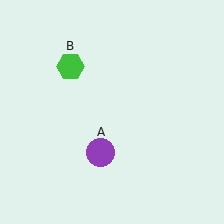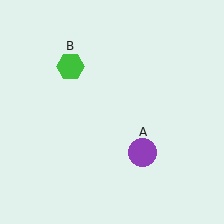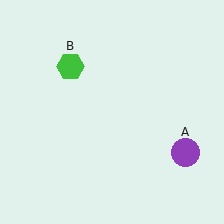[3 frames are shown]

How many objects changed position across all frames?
1 object changed position: purple circle (object A).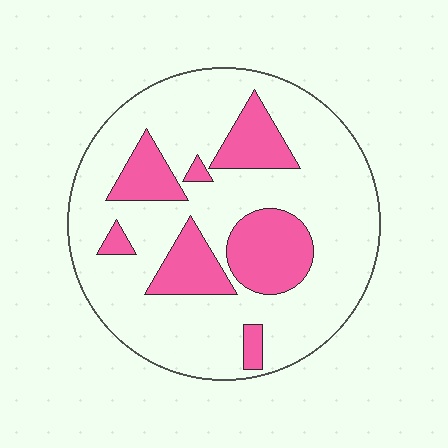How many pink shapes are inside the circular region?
7.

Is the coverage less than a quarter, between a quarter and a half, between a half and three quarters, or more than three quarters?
Less than a quarter.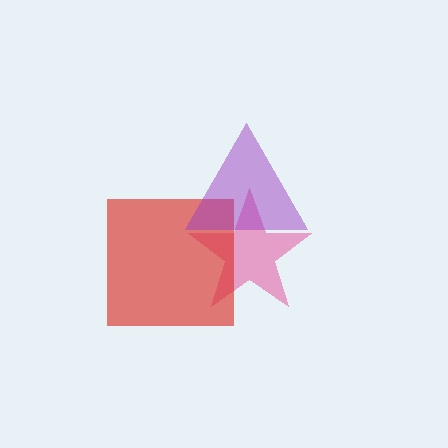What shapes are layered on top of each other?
The layered shapes are: a pink star, a red square, a purple triangle.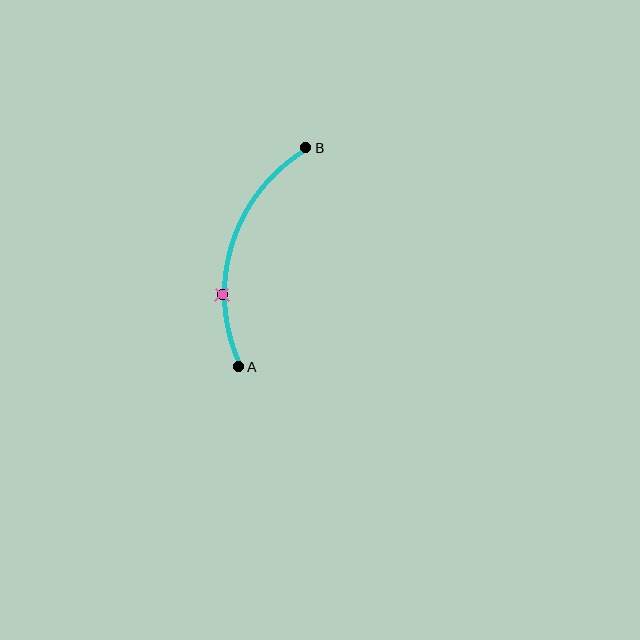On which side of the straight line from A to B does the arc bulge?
The arc bulges to the left of the straight line connecting A and B.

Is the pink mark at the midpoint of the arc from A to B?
No. The pink mark lies on the arc but is closer to endpoint A. The arc midpoint would be at the point on the curve equidistant along the arc from both A and B.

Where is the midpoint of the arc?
The arc midpoint is the point on the curve farthest from the straight line joining A and B. It sits to the left of that line.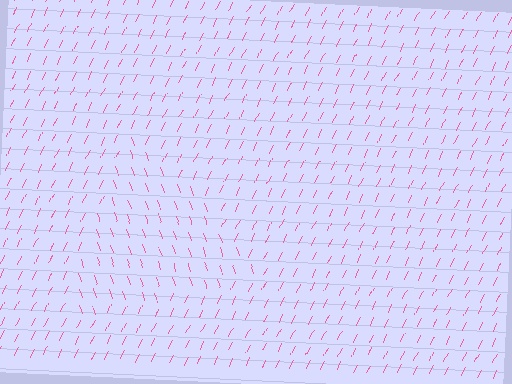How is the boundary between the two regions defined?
The boundary is defined purely by a change in line orientation (approximately 45 degrees difference). All lines are the same color and thickness.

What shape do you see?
I see a triangle.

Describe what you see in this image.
The image is filled with small pink line segments. A triangle region in the image has lines oriented differently from the surrounding lines, creating a visible texture boundary.